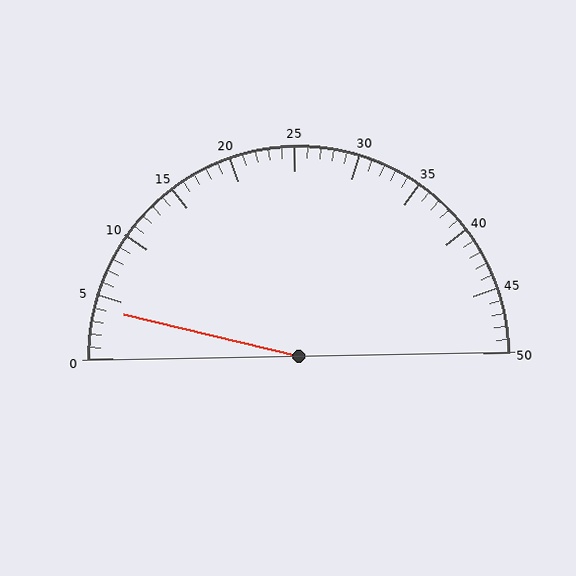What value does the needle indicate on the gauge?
The needle indicates approximately 4.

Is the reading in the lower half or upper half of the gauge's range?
The reading is in the lower half of the range (0 to 50).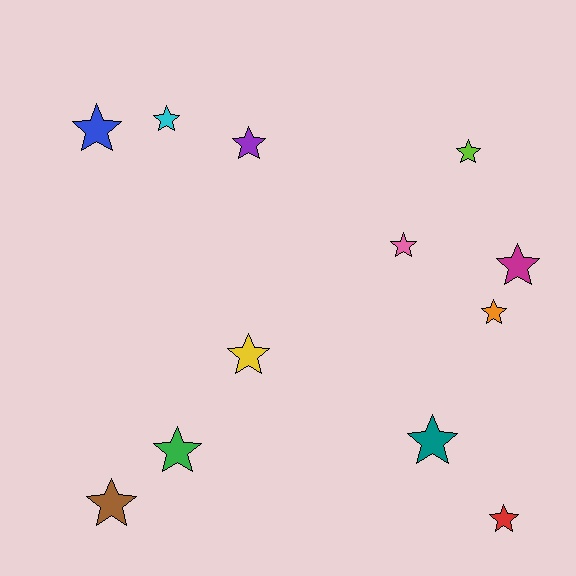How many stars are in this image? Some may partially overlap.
There are 12 stars.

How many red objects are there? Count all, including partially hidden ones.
There is 1 red object.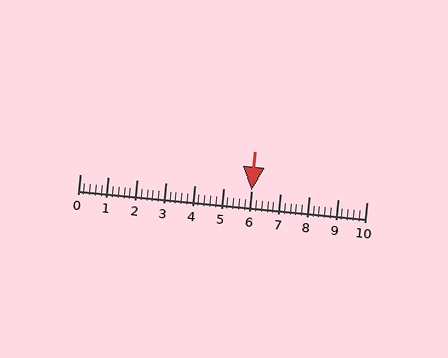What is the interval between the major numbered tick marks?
The major tick marks are spaced 1 units apart.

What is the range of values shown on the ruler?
The ruler shows values from 0 to 10.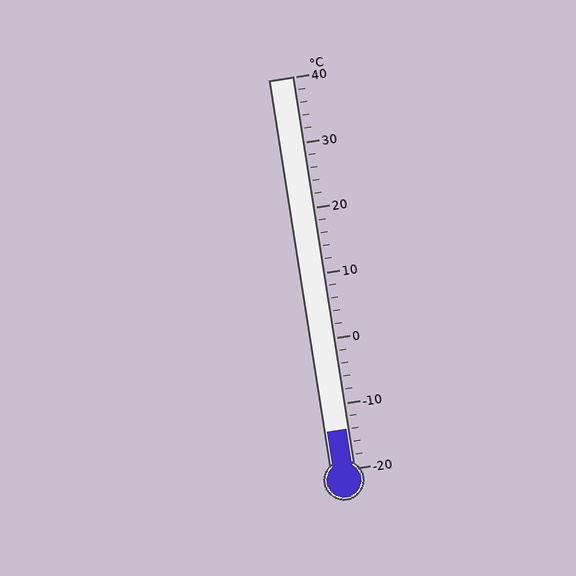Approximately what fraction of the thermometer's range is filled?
The thermometer is filled to approximately 10% of its range.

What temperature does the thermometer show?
The thermometer shows approximately -14°C.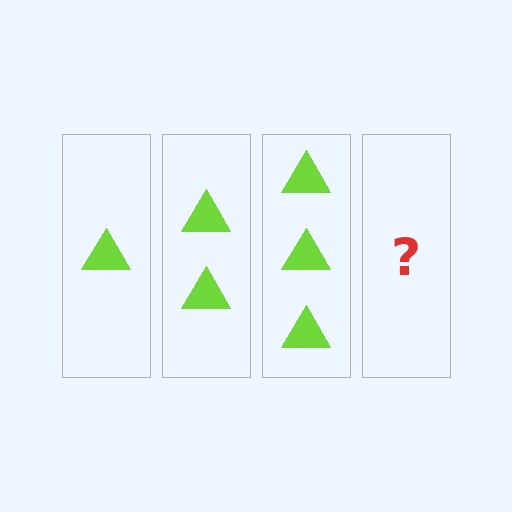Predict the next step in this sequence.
The next step is 4 triangles.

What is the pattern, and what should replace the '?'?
The pattern is that each step adds one more triangle. The '?' should be 4 triangles.